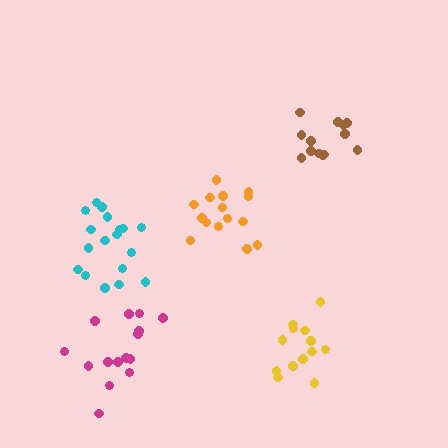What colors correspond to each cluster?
The clusters are colored: brown, yellow, orange, magenta, cyan.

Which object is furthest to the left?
The cyan cluster is leftmost.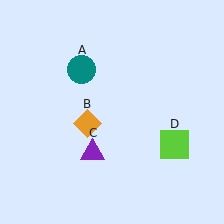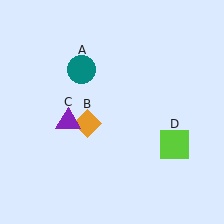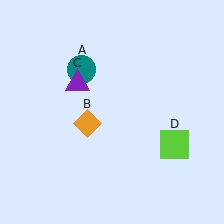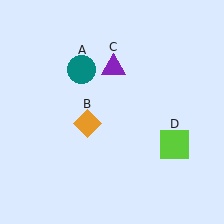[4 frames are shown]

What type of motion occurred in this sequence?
The purple triangle (object C) rotated clockwise around the center of the scene.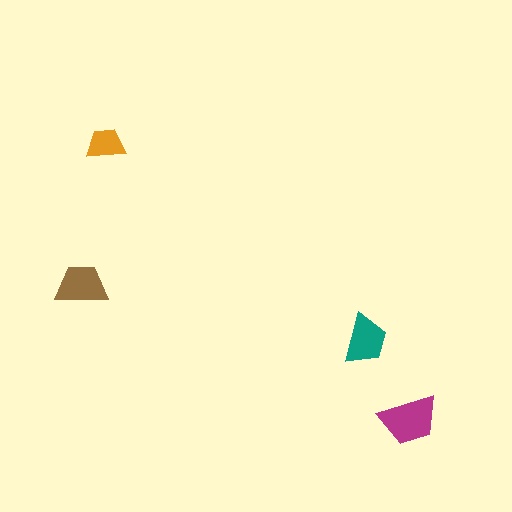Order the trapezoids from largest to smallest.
the magenta one, the brown one, the teal one, the orange one.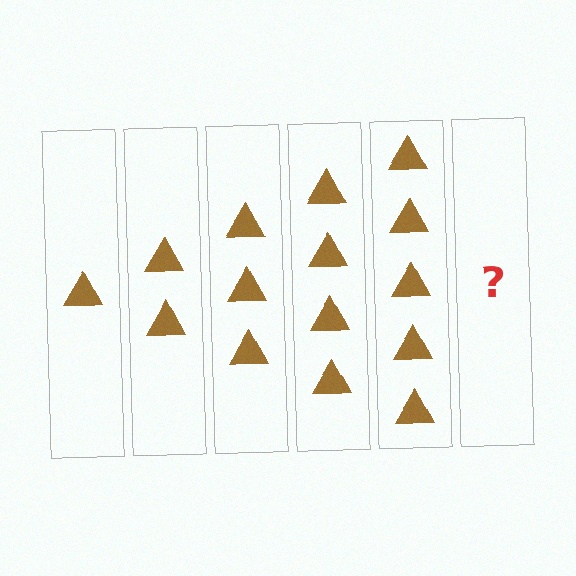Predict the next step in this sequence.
The next step is 6 triangles.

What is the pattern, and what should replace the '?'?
The pattern is that each step adds one more triangle. The '?' should be 6 triangles.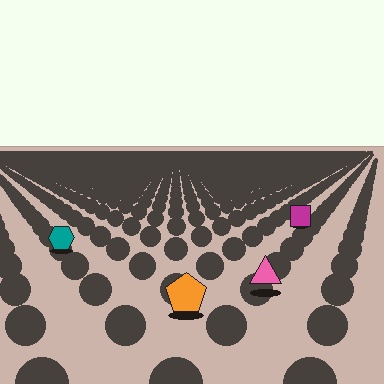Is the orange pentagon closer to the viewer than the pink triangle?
Yes. The orange pentagon is closer — you can tell from the texture gradient: the ground texture is coarser near it.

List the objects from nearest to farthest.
From nearest to farthest: the orange pentagon, the pink triangle, the teal hexagon, the magenta square.